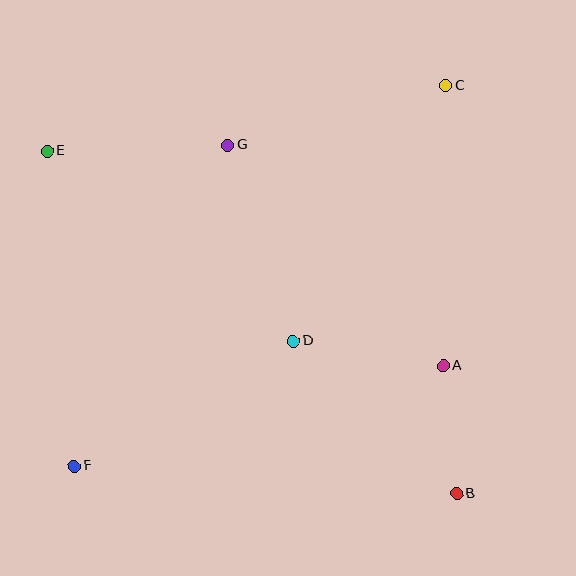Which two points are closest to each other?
Points A and B are closest to each other.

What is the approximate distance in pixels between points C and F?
The distance between C and F is approximately 532 pixels.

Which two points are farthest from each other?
Points B and E are farthest from each other.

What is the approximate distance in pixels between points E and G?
The distance between E and G is approximately 181 pixels.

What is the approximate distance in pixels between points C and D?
The distance between C and D is approximately 298 pixels.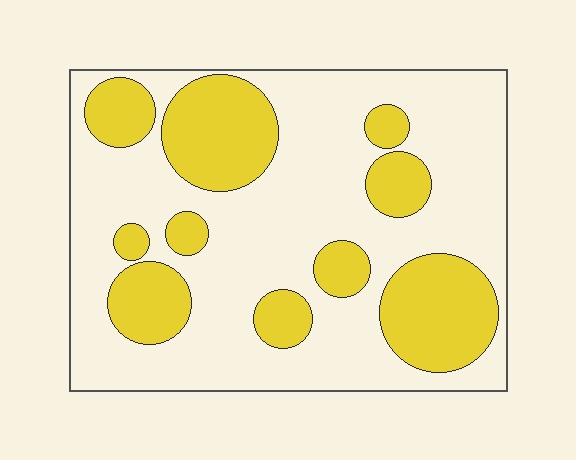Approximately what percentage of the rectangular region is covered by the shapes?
Approximately 30%.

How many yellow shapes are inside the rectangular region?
10.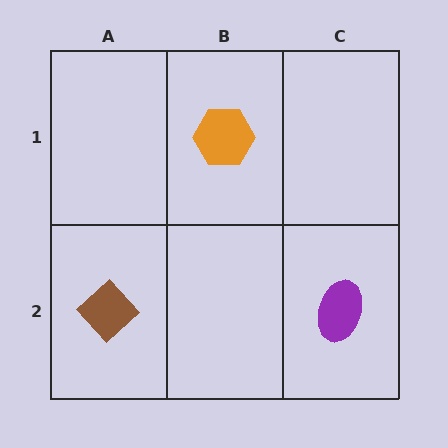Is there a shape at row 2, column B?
No, that cell is empty.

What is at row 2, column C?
A purple ellipse.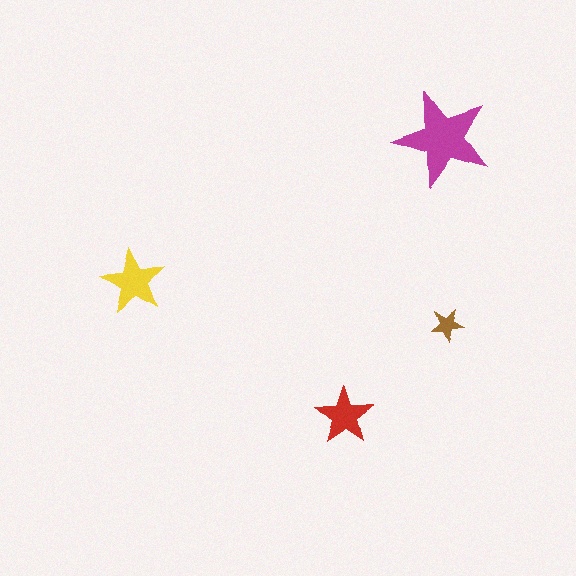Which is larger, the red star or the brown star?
The red one.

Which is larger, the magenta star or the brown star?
The magenta one.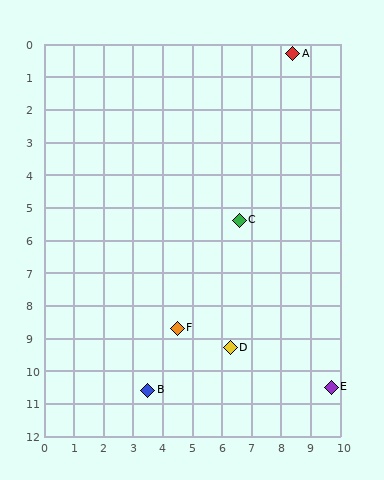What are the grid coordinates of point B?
Point B is at approximately (3.5, 10.6).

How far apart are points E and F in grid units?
Points E and F are about 5.5 grid units apart.